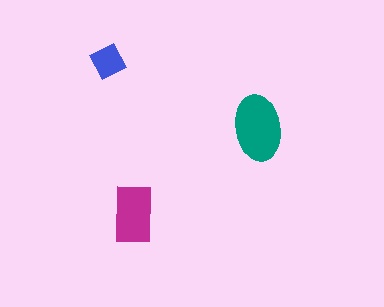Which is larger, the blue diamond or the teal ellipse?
The teal ellipse.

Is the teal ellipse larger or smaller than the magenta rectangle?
Larger.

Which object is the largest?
The teal ellipse.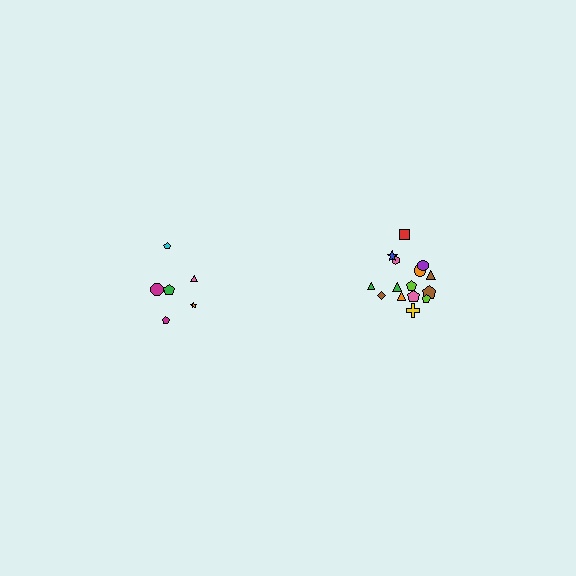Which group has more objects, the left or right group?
The right group.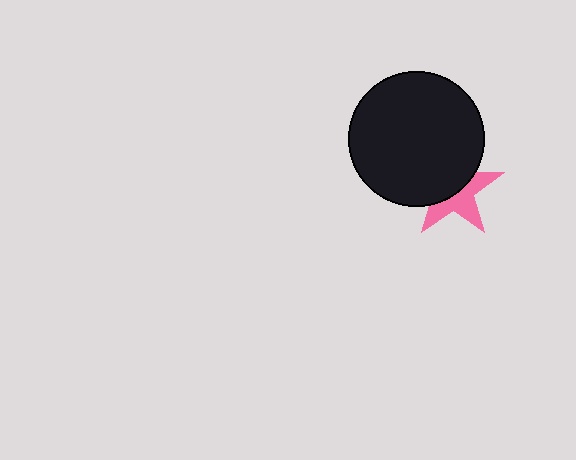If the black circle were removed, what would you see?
You would see the complete pink star.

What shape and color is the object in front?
The object in front is a black circle.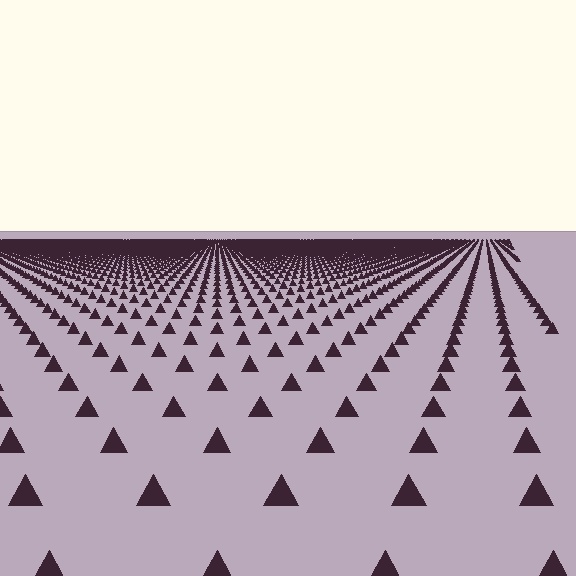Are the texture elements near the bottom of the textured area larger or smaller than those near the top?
Larger. Near the bottom, elements are closer to the viewer and appear at a bigger on-screen size.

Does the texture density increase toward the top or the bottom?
Density increases toward the top.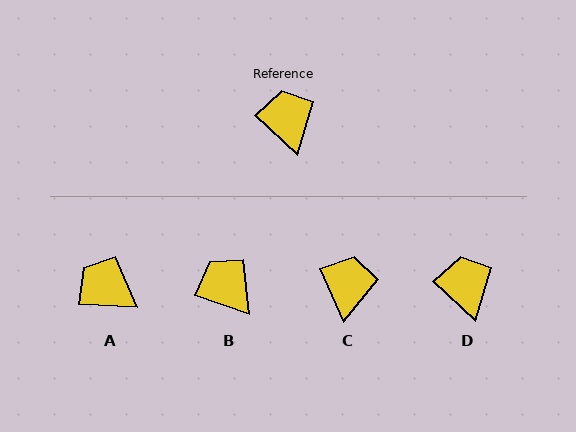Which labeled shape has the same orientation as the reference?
D.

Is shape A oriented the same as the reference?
No, it is off by about 39 degrees.